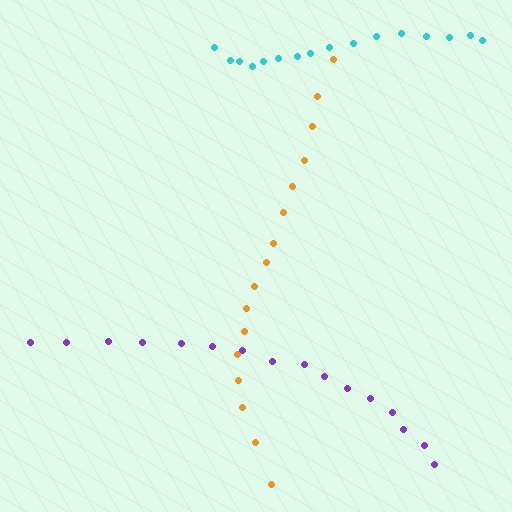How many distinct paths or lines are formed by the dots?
There are 3 distinct paths.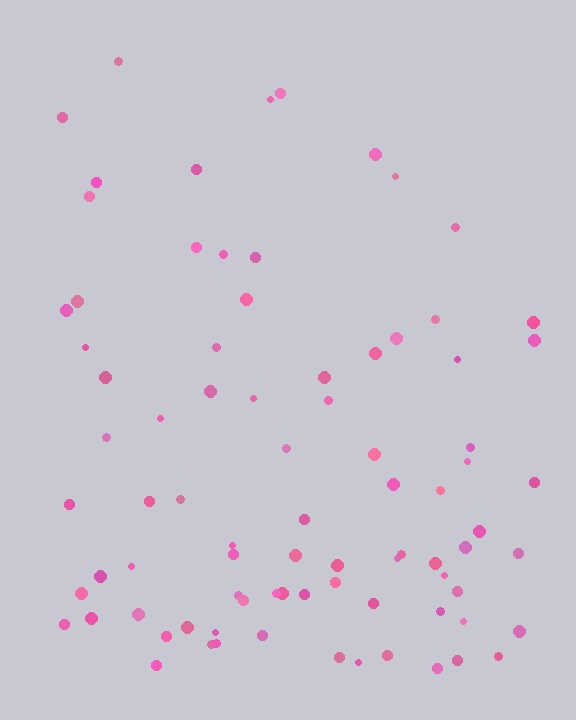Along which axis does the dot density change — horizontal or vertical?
Vertical.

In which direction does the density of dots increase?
From top to bottom, with the bottom side densest.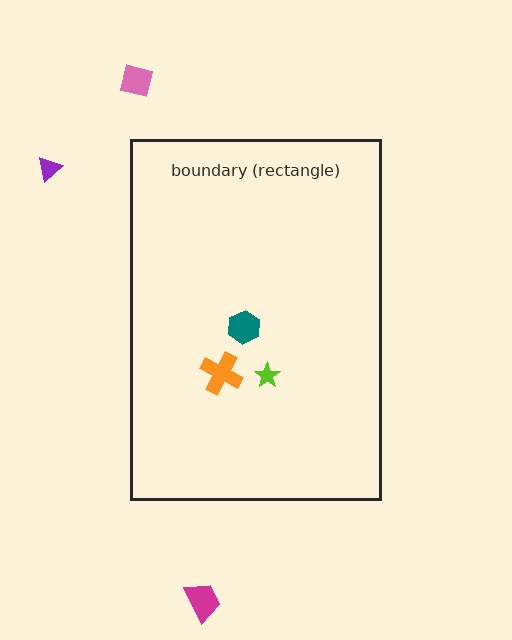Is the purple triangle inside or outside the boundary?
Outside.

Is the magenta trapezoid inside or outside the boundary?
Outside.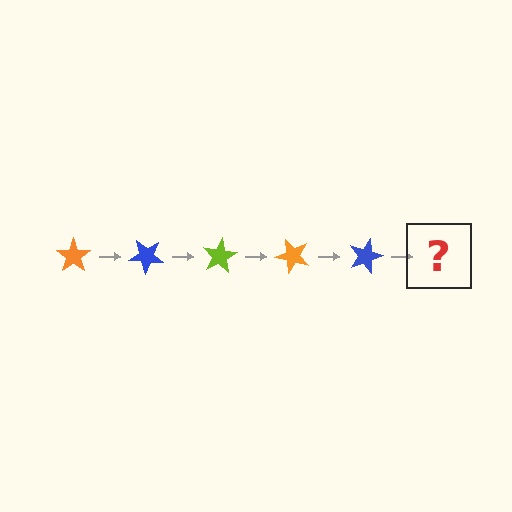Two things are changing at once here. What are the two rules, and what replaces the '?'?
The two rules are that it rotates 40 degrees each step and the color cycles through orange, blue, and lime. The '?' should be a lime star, rotated 200 degrees from the start.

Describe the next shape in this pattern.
It should be a lime star, rotated 200 degrees from the start.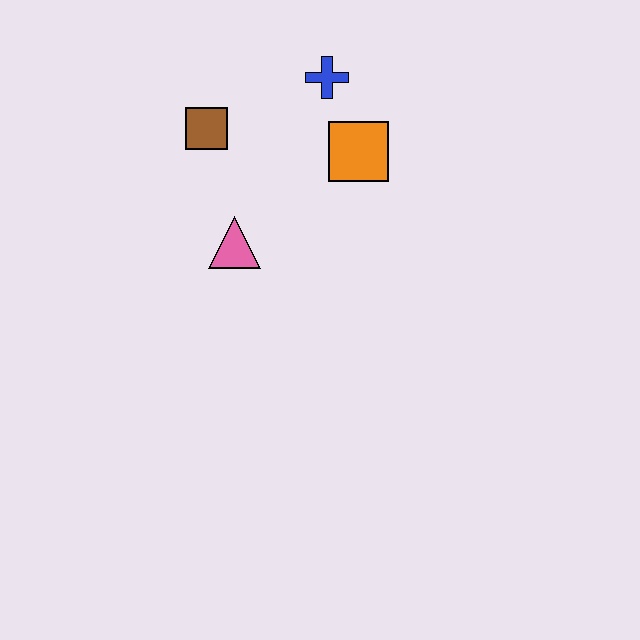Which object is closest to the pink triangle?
The brown square is closest to the pink triangle.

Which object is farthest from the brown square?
The orange square is farthest from the brown square.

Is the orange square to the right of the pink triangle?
Yes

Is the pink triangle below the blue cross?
Yes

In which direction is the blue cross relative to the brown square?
The blue cross is to the right of the brown square.